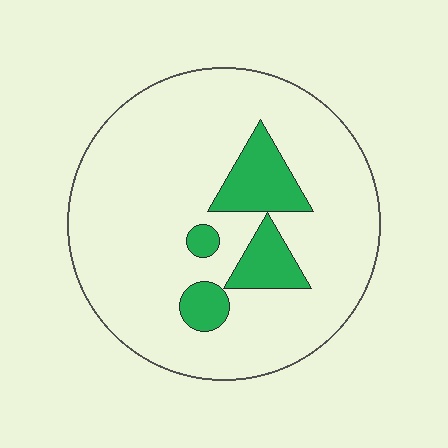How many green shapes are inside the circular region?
4.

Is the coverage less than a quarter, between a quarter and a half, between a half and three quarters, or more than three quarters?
Less than a quarter.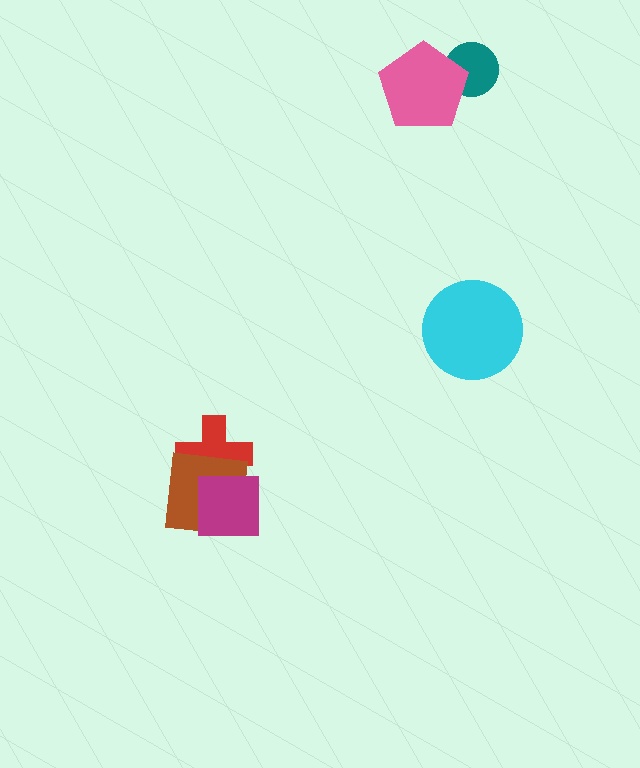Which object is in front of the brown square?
The magenta square is in front of the brown square.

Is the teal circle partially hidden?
Yes, it is partially covered by another shape.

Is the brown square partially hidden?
Yes, it is partially covered by another shape.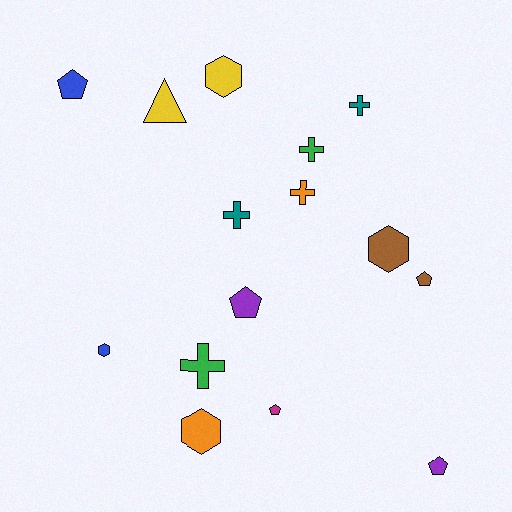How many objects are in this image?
There are 15 objects.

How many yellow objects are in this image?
There are 2 yellow objects.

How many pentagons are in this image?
There are 5 pentagons.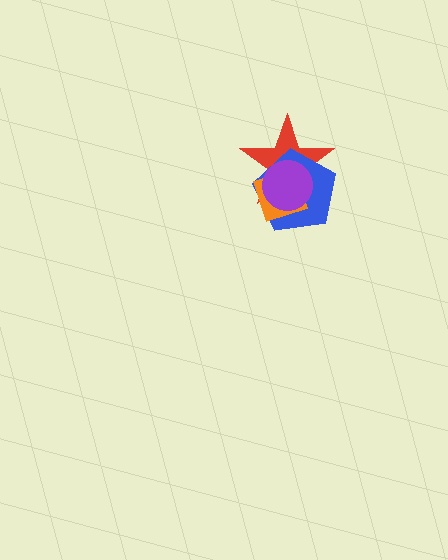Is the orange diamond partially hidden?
Yes, it is partially covered by another shape.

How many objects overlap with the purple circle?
3 objects overlap with the purple circle.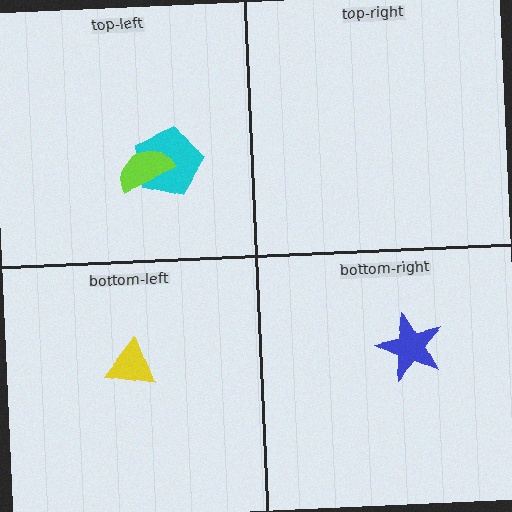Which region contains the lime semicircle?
The top-left region.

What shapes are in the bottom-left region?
The yellow triangle.